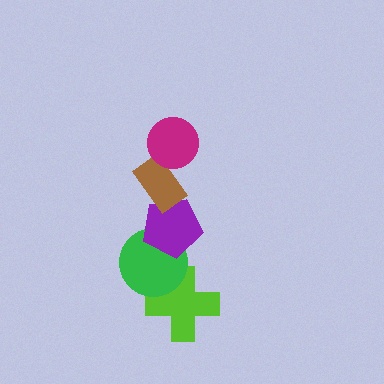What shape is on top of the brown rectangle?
The magenta circle is on top of the brown rectangle.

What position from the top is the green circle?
The green circle is 4th from the top.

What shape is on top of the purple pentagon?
The brown rectangle is on top of the purple pentagon.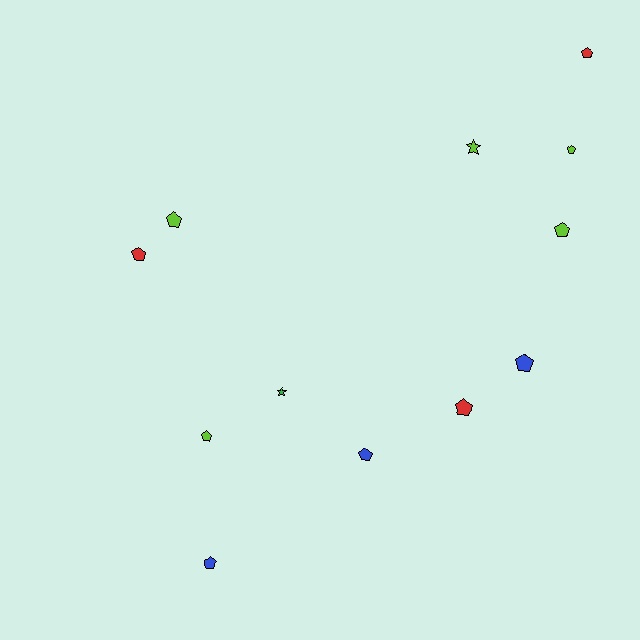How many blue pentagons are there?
There are 3 blue pentagons.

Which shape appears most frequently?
Pentagon, with 10 objects.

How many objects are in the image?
There are 12 objects.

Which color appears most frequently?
Lime, with 5 objects.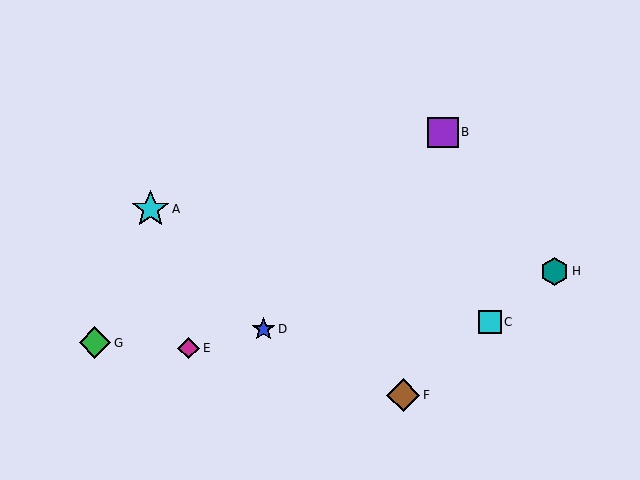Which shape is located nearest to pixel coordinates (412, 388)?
The brown diamond (labeled F) at (403, 395) is nearest to that location.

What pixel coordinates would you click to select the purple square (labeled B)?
Click at (443, 132) to select the purple square B.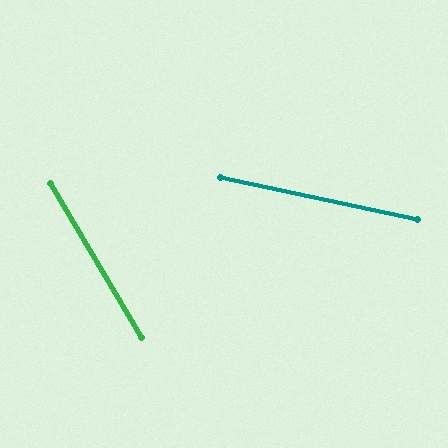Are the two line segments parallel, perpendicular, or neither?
Neither parallel nor perpendicular — they differ by about 48°.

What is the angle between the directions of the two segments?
Approximately 48 degrees.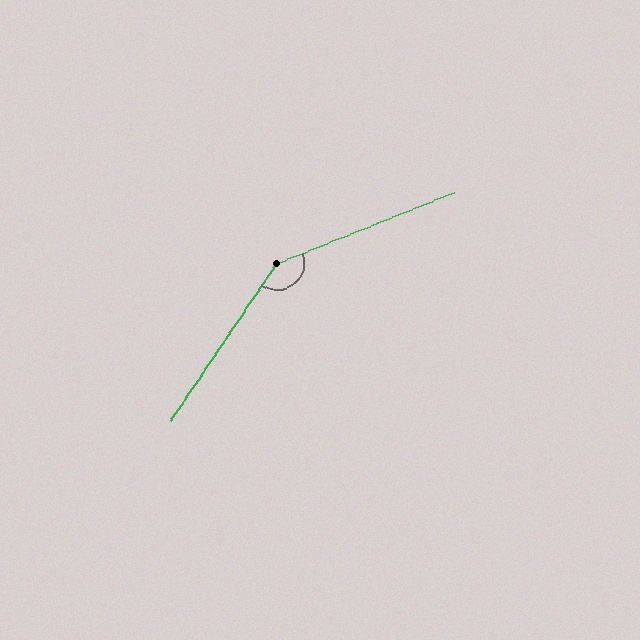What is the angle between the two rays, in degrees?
Approximately 146 degrees.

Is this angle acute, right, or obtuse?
It is obtuse.